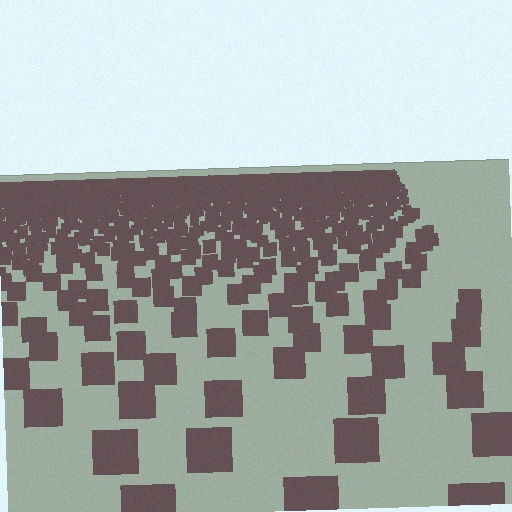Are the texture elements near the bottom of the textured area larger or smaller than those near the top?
Larger. Near the bottom, elements are closer to the viewer and appear at a bigger on-screen size.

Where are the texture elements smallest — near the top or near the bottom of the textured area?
Near the top.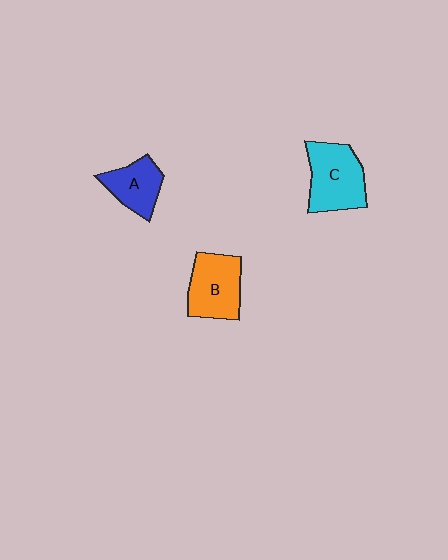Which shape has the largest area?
Shape C (cyan).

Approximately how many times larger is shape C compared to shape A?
Approximately 1.5 times.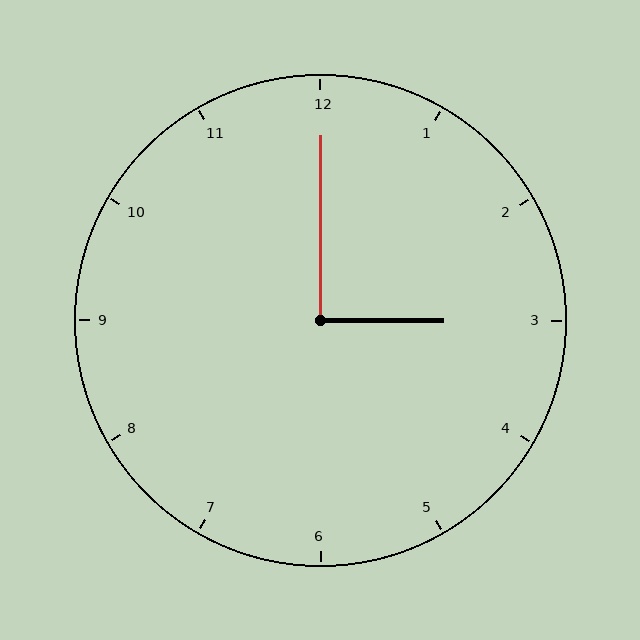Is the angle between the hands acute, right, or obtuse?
It is right.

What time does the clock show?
3:00.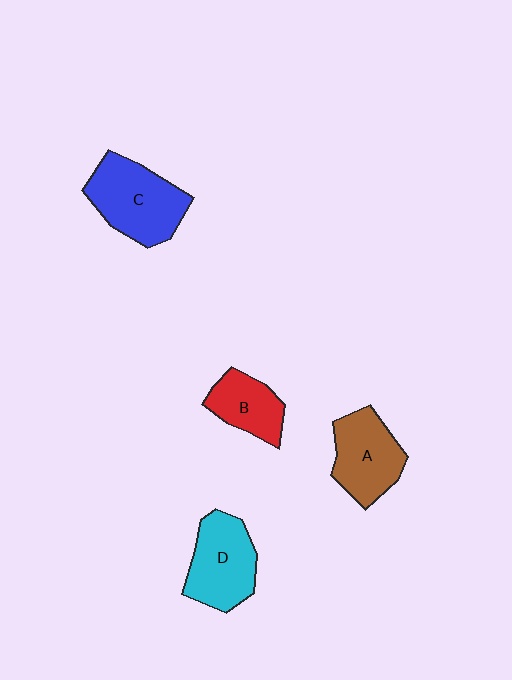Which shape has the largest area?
Shape C (blue).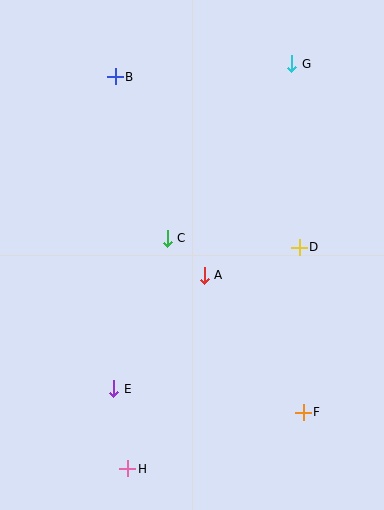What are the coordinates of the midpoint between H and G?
The midpoint between H and G is at (210, 266).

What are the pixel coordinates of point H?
Point H is at (128, 469).